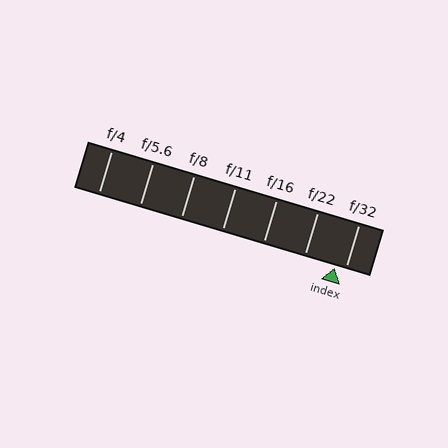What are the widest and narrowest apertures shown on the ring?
The widest aperture shown is f/4 and the narrowest is f/32.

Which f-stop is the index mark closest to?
The index mark is closest to f/32.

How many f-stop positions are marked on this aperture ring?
There are 7 f-stop positions marked.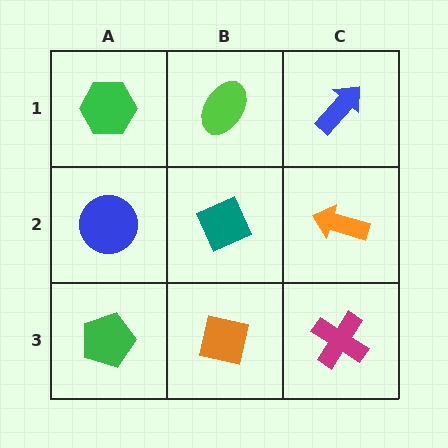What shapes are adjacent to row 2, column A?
A green hexagon (row 1, column A), a green pentagon (row 3, column A), a teal diamond (row 2, column B).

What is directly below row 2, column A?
A green pentagon.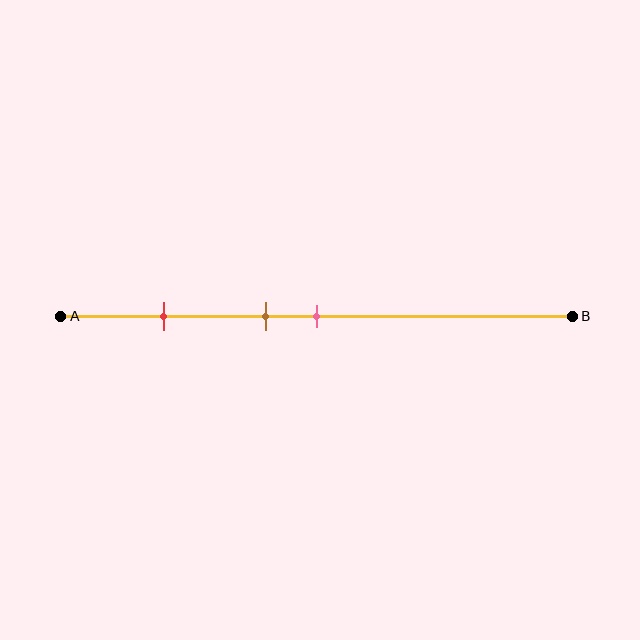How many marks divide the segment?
There are 3 marks dividing the segment.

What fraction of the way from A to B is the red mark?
The red mark is approximately 20% (0.2) of the way from A to B.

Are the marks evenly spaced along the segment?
No, the marks are not evenly spaced.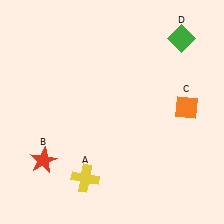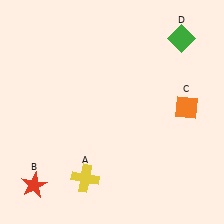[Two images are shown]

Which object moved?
The red star (B) moved down.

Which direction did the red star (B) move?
The red star (B) moved down.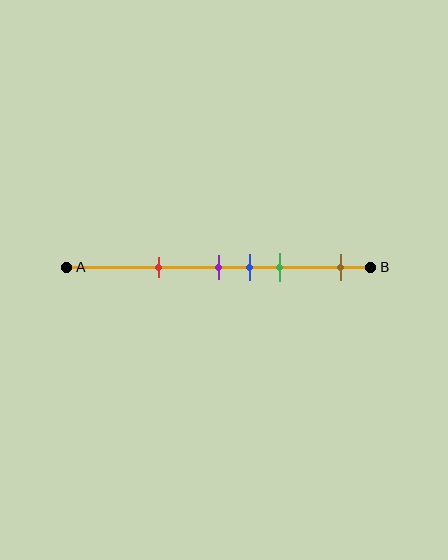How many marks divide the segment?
There are 5 marks dividing the segment.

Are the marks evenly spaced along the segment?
No, the marks are not evenly spaced.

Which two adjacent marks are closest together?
The purple and blue marks are the closest adjacent pair.